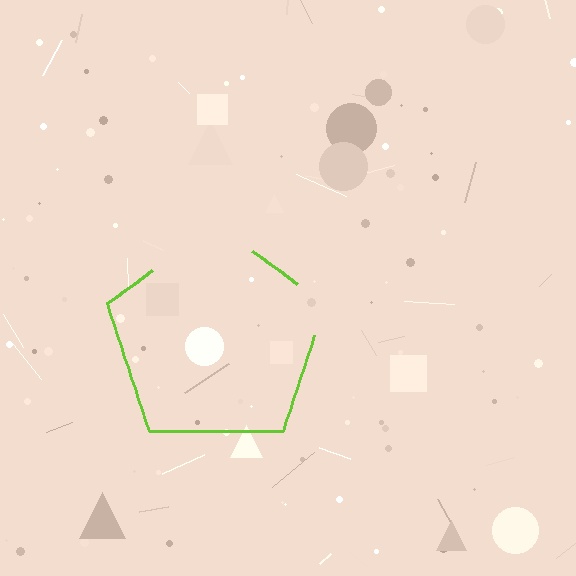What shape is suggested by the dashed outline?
The dashed outline suggests a pentagon.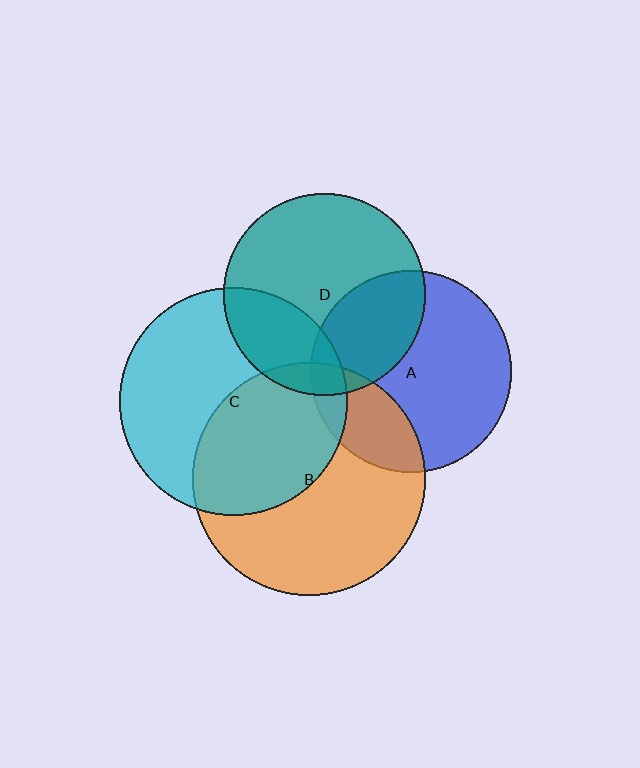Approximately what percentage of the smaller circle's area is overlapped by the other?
Approximately 25%.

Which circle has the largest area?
Circle B (orange).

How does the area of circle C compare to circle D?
Approximately 1.3 times.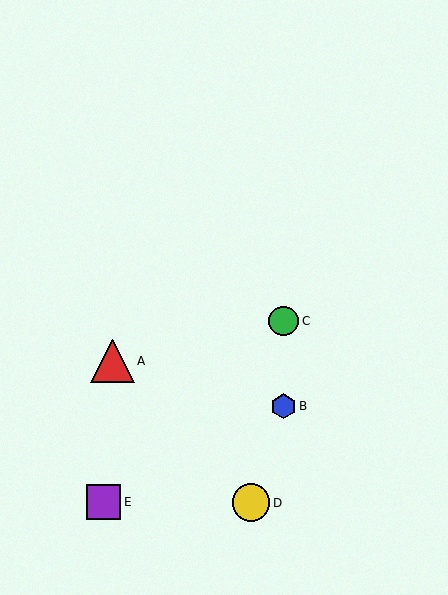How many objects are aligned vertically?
2 objects (B, C) are aligned vertically.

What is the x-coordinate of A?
Object A is at x≈113.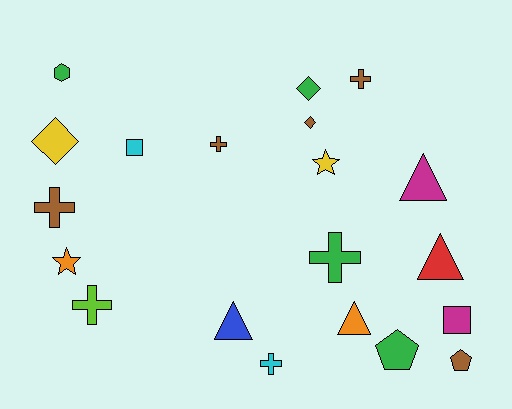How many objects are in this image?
There are 20 objects.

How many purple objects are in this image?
There are no purple objects.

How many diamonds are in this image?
There are 3 diamonds.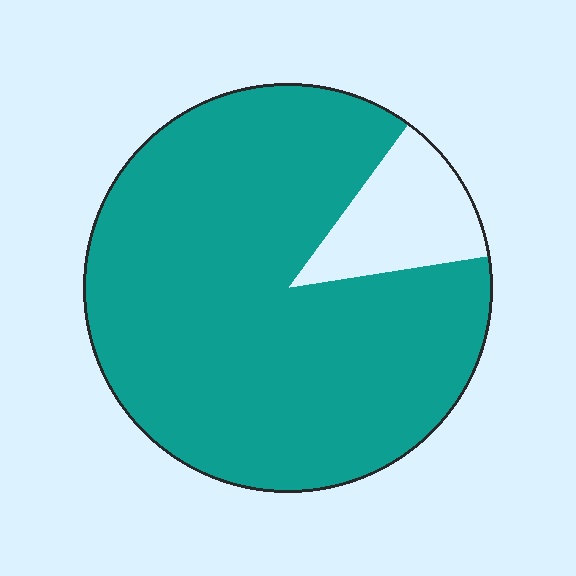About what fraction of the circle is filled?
About seven eighths (7/8).